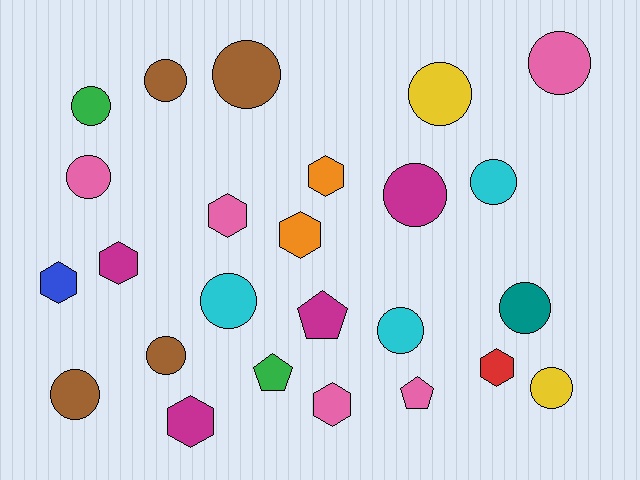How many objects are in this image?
There are 25 objects.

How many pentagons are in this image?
There are 3 pentagons.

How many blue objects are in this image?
There is 1 blue object.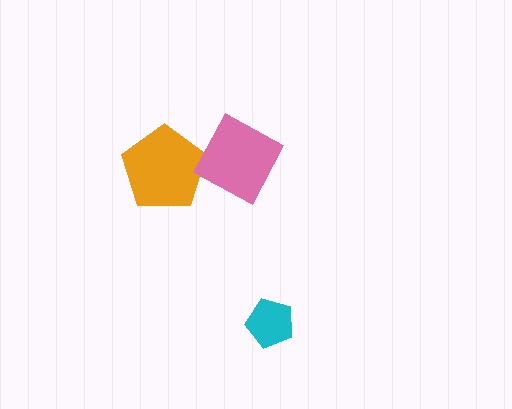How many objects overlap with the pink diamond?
1 object overlaps with the pink diamond.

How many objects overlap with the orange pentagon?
1 object overlaps with the orange pentagon.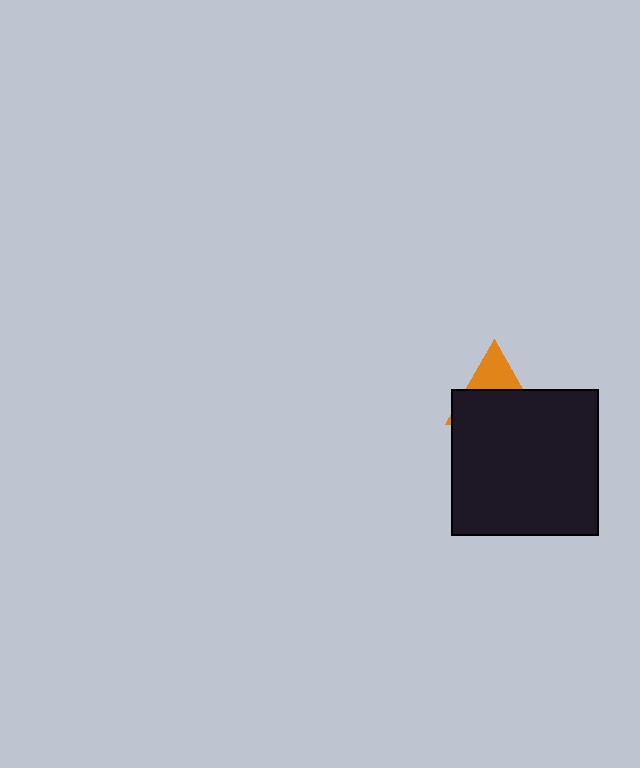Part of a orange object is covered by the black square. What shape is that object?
It is a triangle.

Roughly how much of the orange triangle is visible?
A small part of it is visible (roughly 35%).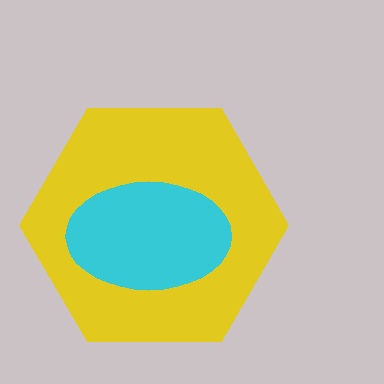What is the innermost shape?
The cyan ellipse.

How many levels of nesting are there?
2.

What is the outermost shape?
The yellow hexagon.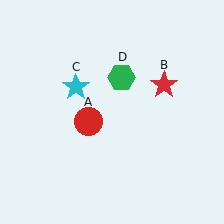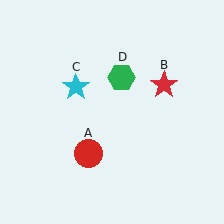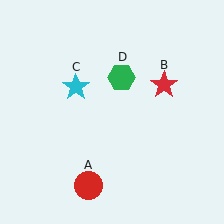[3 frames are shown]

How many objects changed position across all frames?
1 object changed position: red circle (object A).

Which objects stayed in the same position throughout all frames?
Red star (object B) and cyan star (object C) and green hexagon (object D) remained stationary.